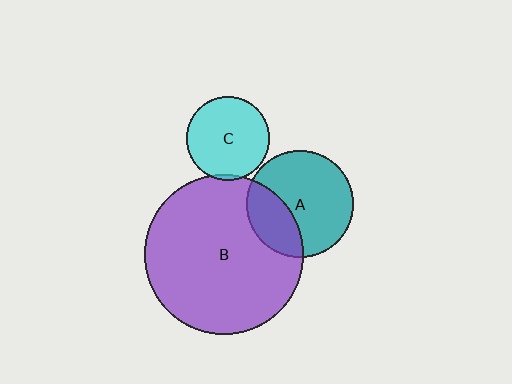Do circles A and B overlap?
Yes.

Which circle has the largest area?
Circle B (purple).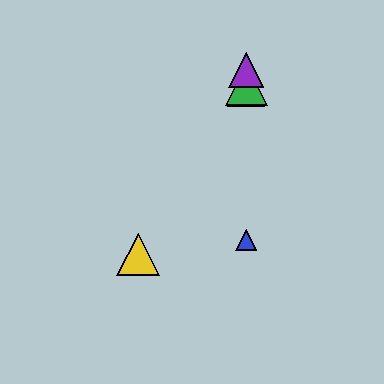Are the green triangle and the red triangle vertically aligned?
Yes, both are at x≈246.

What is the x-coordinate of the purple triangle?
The purple triangle is at x≈246.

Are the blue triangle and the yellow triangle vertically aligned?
No, the blue triangle is at x≈246 and the yellow triangle is at x≈138.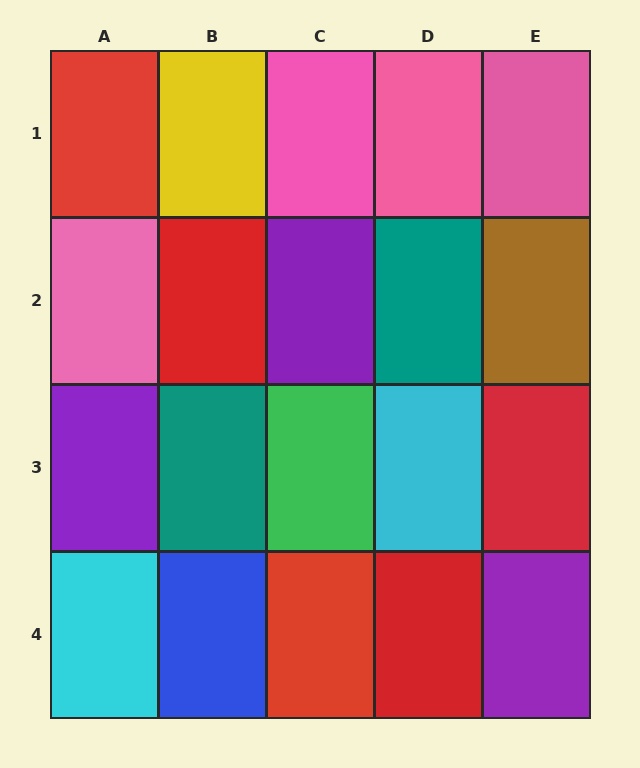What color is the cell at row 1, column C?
Pink.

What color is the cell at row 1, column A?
Red.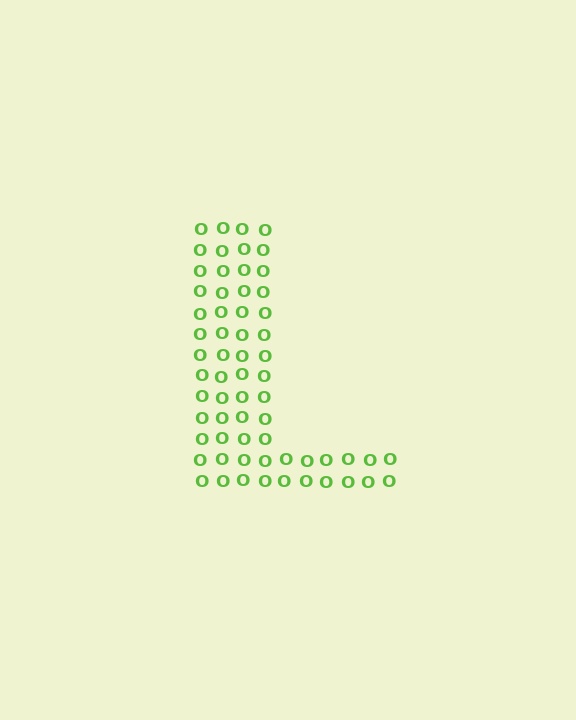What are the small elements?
The small elements are letter O's.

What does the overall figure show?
The overall figure shows the letter L.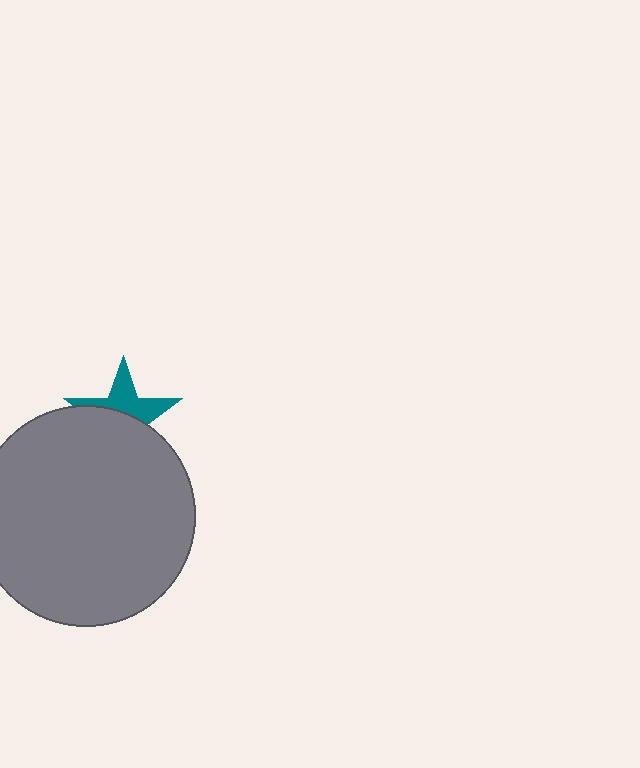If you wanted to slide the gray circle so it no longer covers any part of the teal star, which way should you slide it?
Slide it down — that is the most direct way to separate the two shapes.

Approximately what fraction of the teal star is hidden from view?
Roughly 55% of the teal star is hidden behind the gray circle.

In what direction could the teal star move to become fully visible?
The teal star could move up. That would shift it out from behind the gray circle entirely.